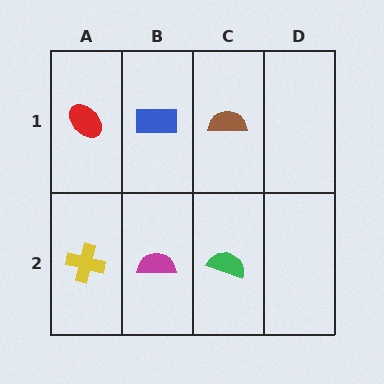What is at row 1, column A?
A red ellipse.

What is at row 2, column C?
A green semicircle.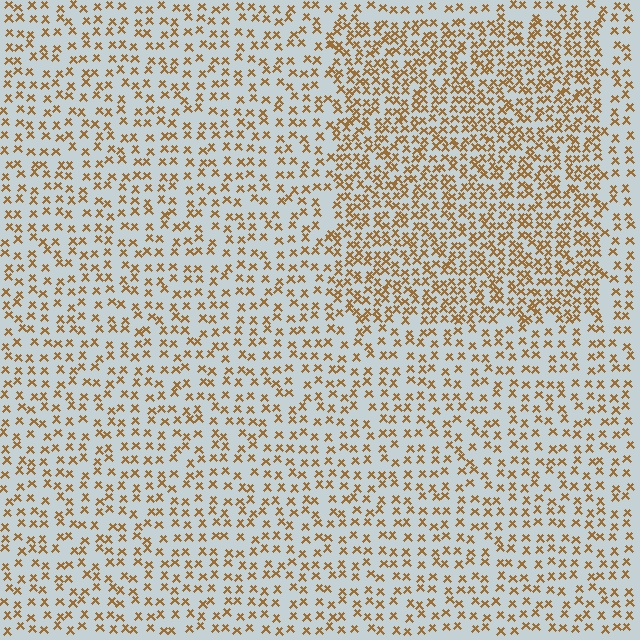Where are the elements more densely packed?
The elements are more densely packed inside the rectangle boundary.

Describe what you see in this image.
The image contains small brown elements arranged at two different densities. A rectangle-shaped region is visible where the elements are more densely packed than the surrounding area.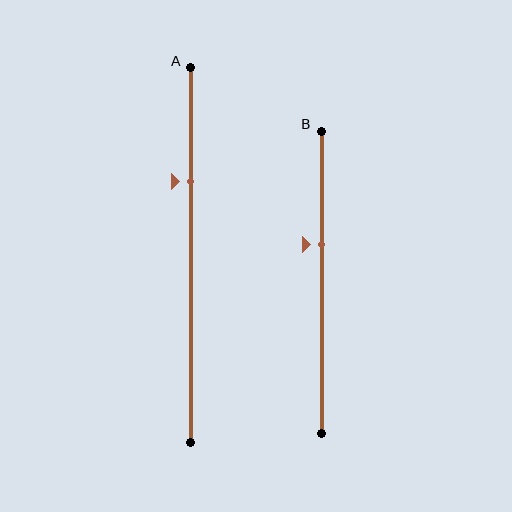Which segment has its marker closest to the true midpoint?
Segment B has its marker closest to the true midpoint.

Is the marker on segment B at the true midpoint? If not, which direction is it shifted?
No, the marker on segment B is shifted upward by about 13% of the segment length.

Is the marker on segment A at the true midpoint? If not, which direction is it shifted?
No, the marker on segment A is shifted upward by about 20% of the segment length.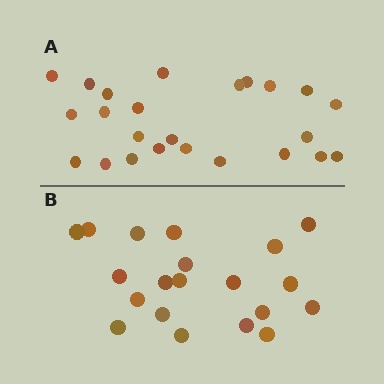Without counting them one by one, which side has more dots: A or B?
Region A (the top region) has more dots.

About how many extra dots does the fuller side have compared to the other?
Region A has about 4 more dots than region B.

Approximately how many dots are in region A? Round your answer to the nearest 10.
About 20 dots. (The exact count is 24, which rounds to 20.)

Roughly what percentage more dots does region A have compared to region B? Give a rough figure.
About 20% more.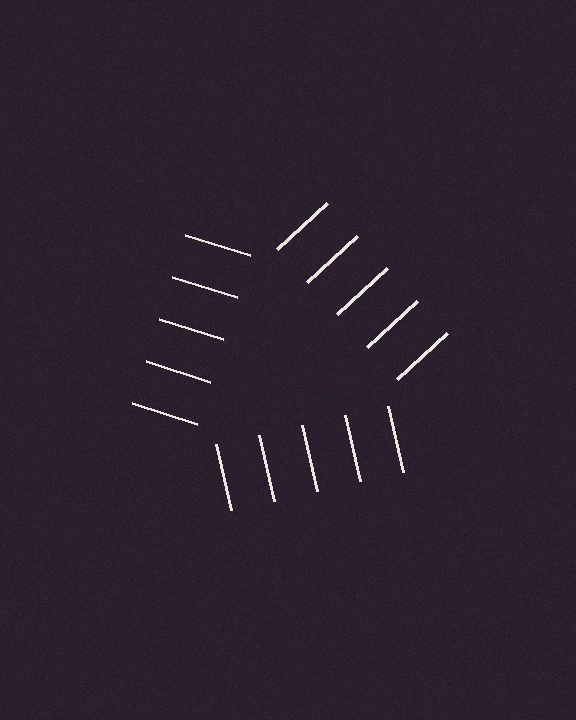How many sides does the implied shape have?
3 sides — the line-ends trace a triangle.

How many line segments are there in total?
15 — 5 along each of the 3 edges.